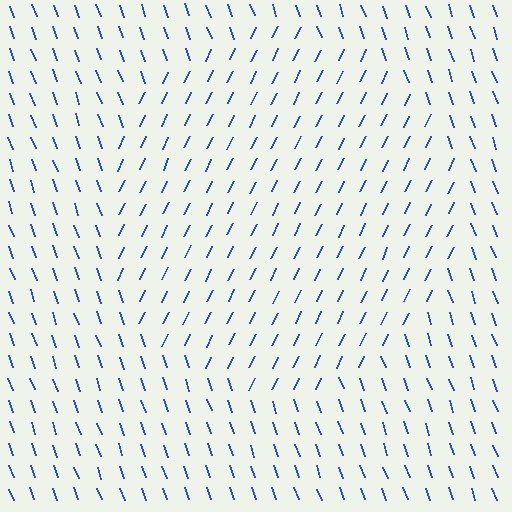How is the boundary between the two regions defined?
The boundary is defined purely by a change in line orientation (approximately 45 degrees difference). All lines are the same color and thickness.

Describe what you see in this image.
The image is filled with small blue line segments. A circle region in the image has lines oriented differently from the surrounding lines, creating a visible texture boundary.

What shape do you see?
I see a circle.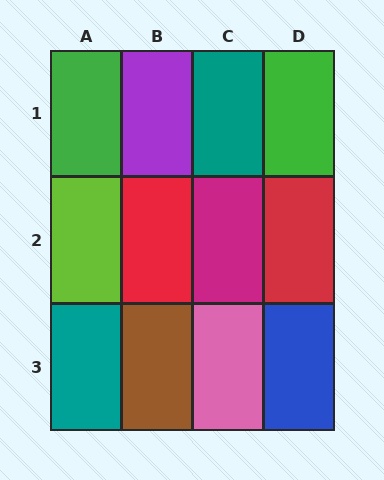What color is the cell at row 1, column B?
Purple.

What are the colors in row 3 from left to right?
Teal, brown, pink, blue.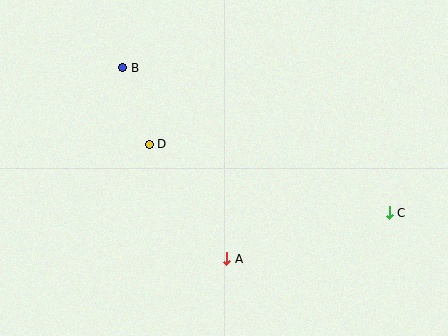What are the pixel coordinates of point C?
Point C is at (389, 213).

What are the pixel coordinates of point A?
Point A is at (227, 259).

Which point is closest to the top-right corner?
Point C is closest to the top-right corner.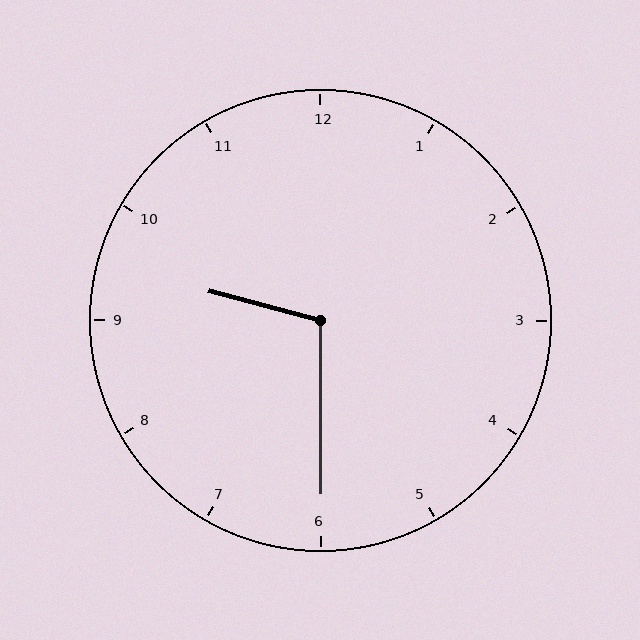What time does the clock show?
9:30.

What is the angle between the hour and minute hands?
Approximately 105 degrees.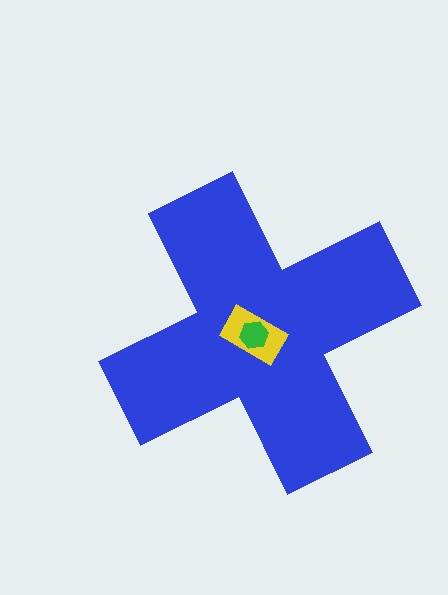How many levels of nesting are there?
3.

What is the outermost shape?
The blue cross.